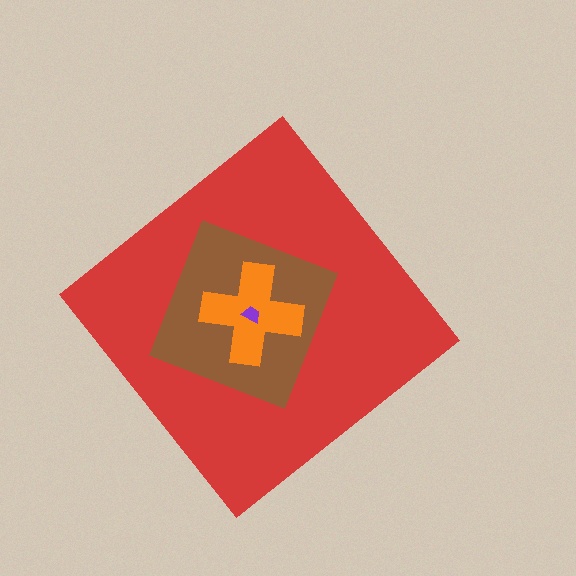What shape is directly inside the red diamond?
The brown square.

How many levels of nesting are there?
4.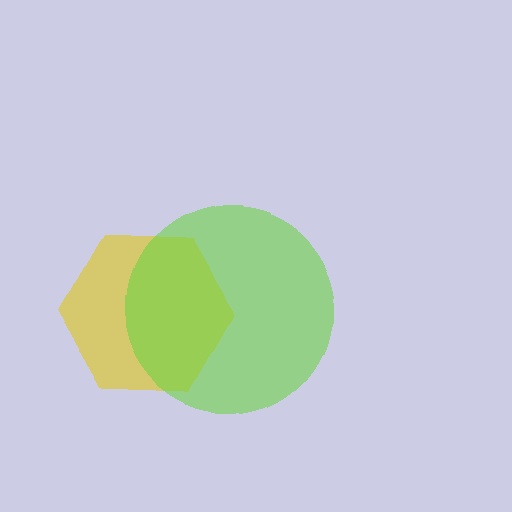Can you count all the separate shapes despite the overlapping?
Yes, there are 2 separate shapes.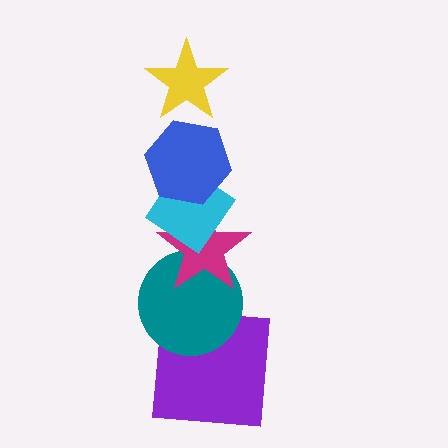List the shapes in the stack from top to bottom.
From top to bottom: the yellow star, the blue hexagon, the cyan diamond, the magenta star, the teal circle, the purple square.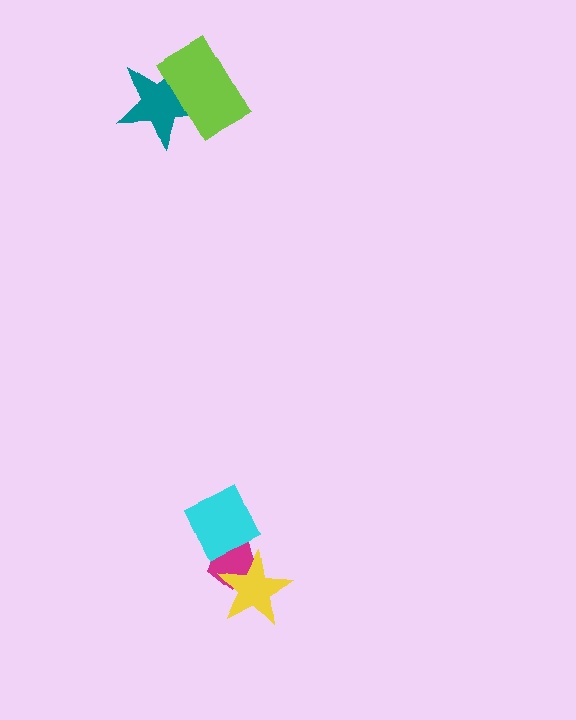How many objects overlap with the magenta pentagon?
2 objects overlap with the magenta pentagon.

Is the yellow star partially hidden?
No, no other shape covers it.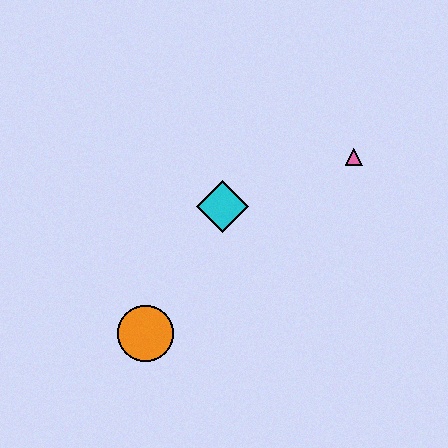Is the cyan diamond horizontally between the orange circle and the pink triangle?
Yes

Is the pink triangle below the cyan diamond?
No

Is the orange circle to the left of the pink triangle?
Yes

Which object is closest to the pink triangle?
The cyan diamond is closest to the pink triangle.